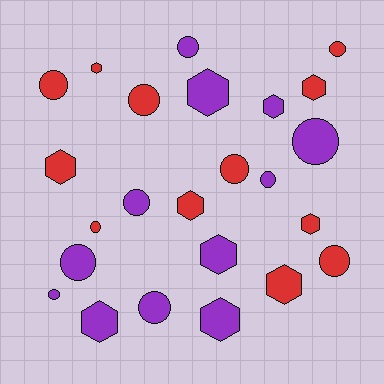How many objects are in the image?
There are 24 objects.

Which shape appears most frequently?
Circle, with 13 objects.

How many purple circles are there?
There are 7 purple circles.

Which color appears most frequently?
Purple, with 12 objects.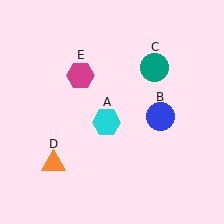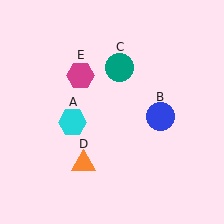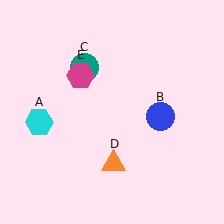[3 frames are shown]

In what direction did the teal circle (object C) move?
The teal circle (object C) moved left.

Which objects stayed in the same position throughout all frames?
Blue circle (object B) and magenta hexagon (object E) remained stationary.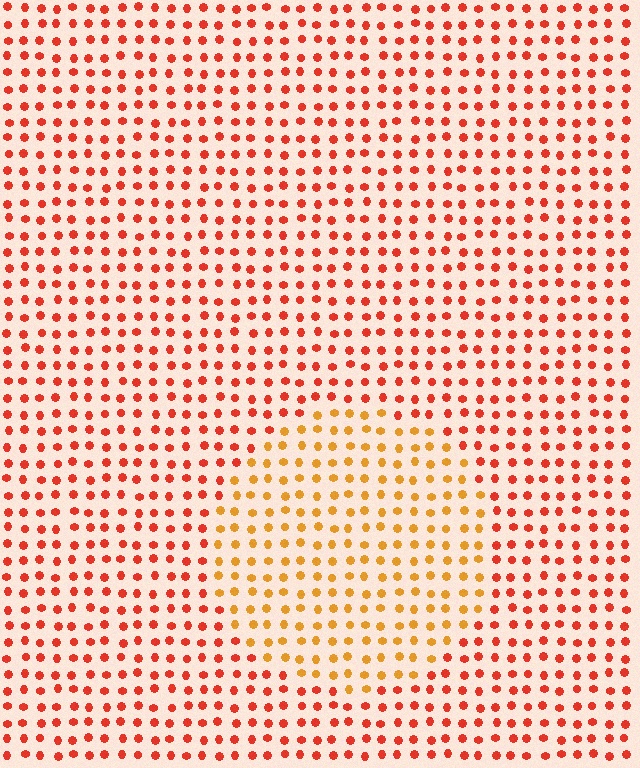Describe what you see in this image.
The image is filled with small red elements in a uniform arrangement. A circle-shaped region is visible where the elements are tinted to a slightly different hue, forming a subtle color boundary.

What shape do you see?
I see a circle.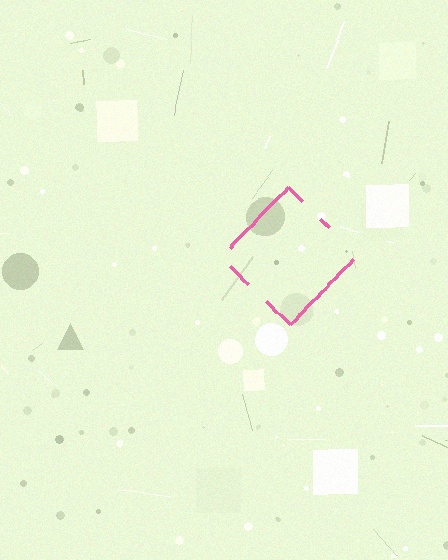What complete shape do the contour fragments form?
The contour fragments form a diamond.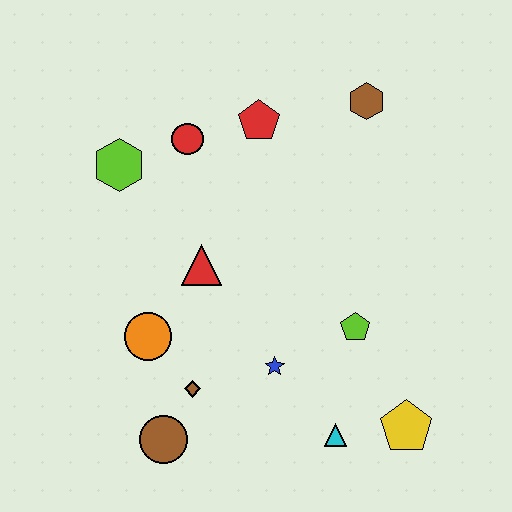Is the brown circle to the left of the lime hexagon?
No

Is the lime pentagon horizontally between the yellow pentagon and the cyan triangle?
Yes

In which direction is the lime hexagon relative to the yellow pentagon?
The lime hexagon is to the left of the yellow pentagon.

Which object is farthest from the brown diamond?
The brown hexagon is farthest from the brown diamond.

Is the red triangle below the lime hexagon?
Yes